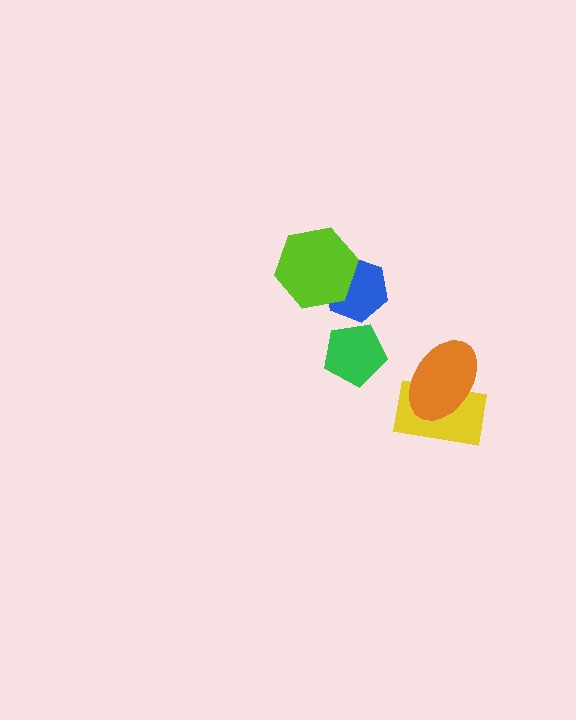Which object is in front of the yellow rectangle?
The orange ellipse is in front of the yellow rectangle.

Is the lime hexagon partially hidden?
No, no other shape covers it.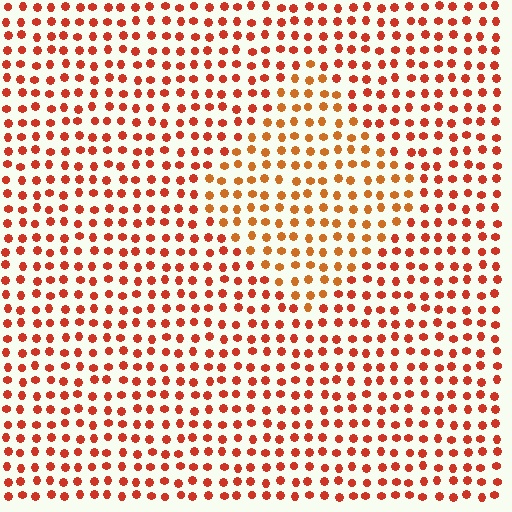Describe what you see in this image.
The image is filled with small red elements in a uniform arrangement. A diamond-shaped region is visible where the elements are tinted to a slightly different hue, forming a subtle color boundary.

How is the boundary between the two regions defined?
The boundary is defined purely by a slight shift in hue (about 21 degrees). Spacing, size, and orientation are identical on both sides.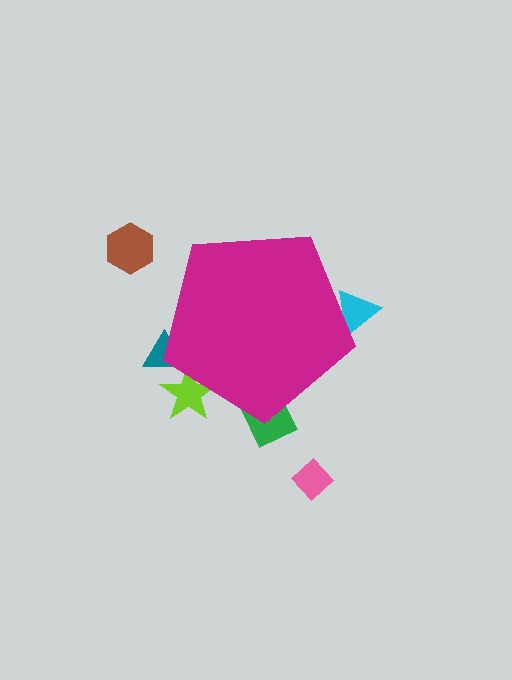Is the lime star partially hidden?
Yes, the lime star is partially hidden behind the magenta pentagon.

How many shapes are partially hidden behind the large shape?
4 shapes are partially hidden.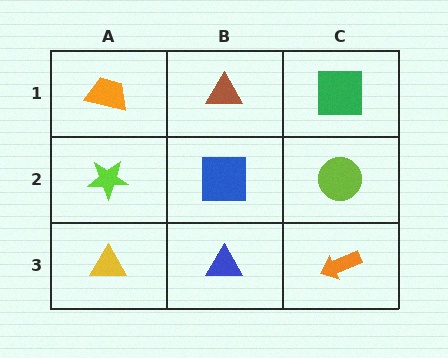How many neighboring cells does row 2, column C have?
3.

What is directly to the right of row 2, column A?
A blue square.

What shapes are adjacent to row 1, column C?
A lime circle (row 2, column C), a brown triangle (row 1, column B).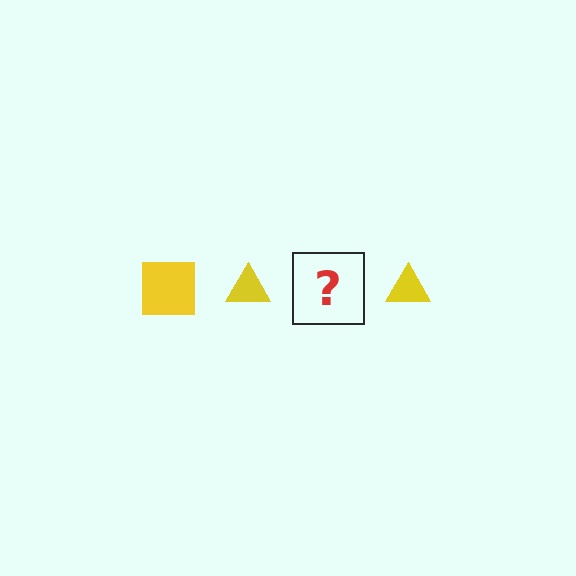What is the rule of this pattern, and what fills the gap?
The rule is that the pattern cycles through square, triangle shapes in yellow. The gap should be filled with a yellow square.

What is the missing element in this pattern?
The missing element is a yellow square.